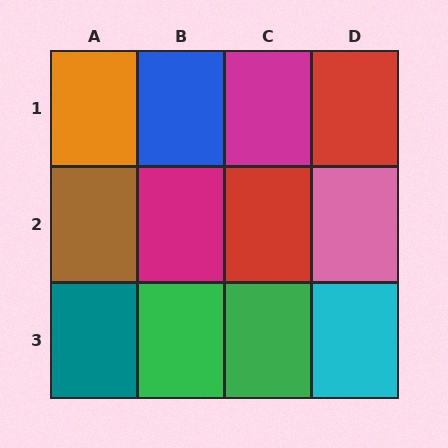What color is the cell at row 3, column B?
Green.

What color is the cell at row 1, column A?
Orange.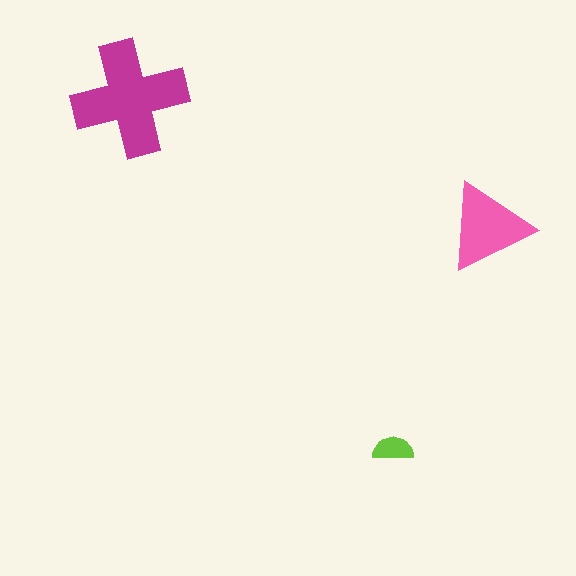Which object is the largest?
The magenta cross.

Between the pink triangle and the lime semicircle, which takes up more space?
The pink triangle.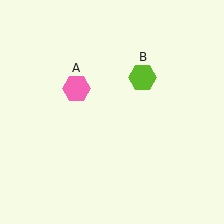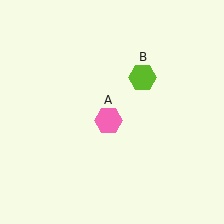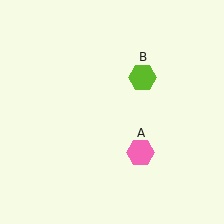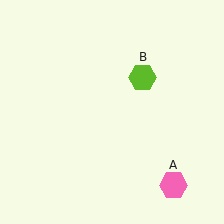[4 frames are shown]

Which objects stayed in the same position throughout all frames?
Lime hexagon (object B) remained stationary.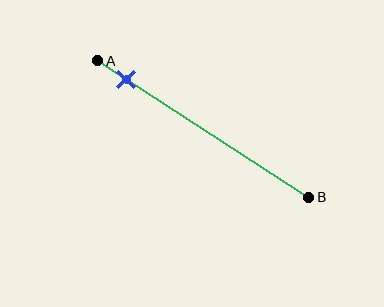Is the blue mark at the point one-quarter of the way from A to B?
No, the mark is at about 15% from A, not at the 25% one-quarter point.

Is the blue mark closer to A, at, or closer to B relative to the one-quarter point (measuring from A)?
The blue mark is closer to point A than the one-quarter point of segment AB.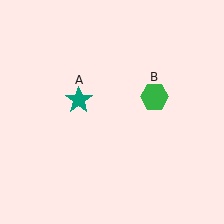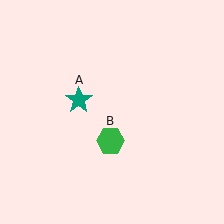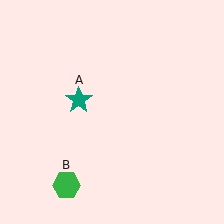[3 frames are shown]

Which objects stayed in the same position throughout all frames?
Teal star (object A) remained stationary.